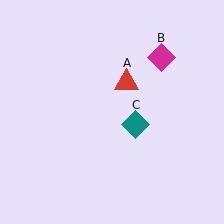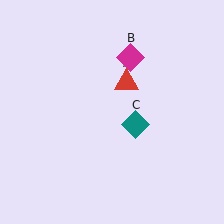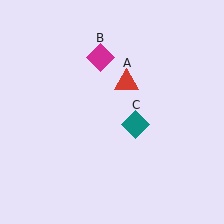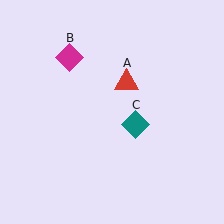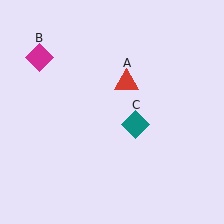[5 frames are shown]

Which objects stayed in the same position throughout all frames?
Red triangle (object A) and teal diamond (object C) remained stationary.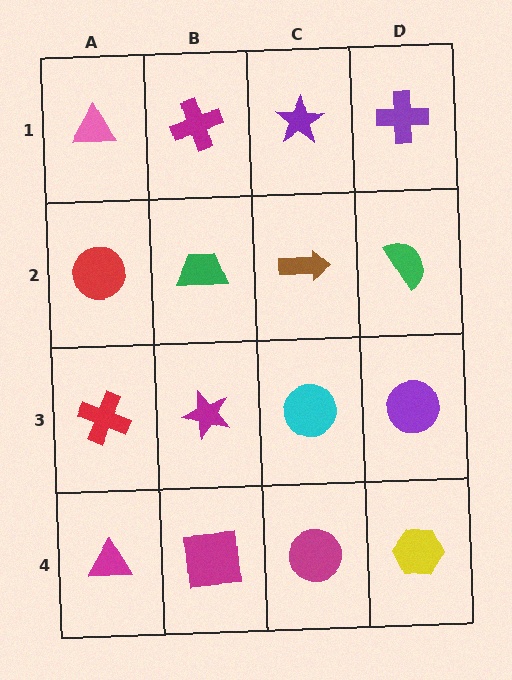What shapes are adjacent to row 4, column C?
A cyan circle (row 3, column C), a magenta square (row 4, column B), a yellow hexagon (row 4, column D).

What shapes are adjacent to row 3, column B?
A green trapezoid (row 2, column B), a magenta square (row 4, column B), a red cross (row 3, column A), a cyan circle (row 3, column C).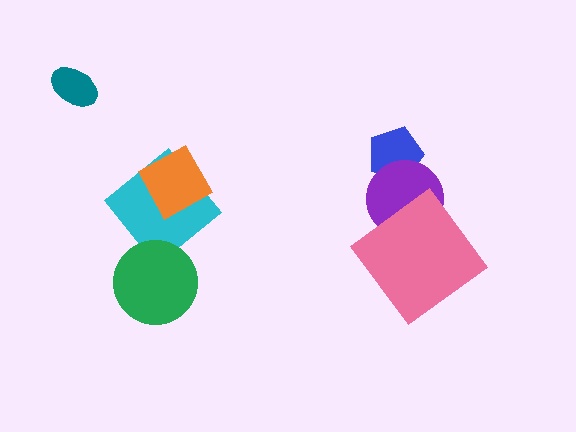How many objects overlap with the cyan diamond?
1 object overlaps with the cyan diamond.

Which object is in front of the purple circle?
The pink diamond is in front of the purple circle.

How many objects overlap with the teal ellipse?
0 objects overlap with the teal ellipse.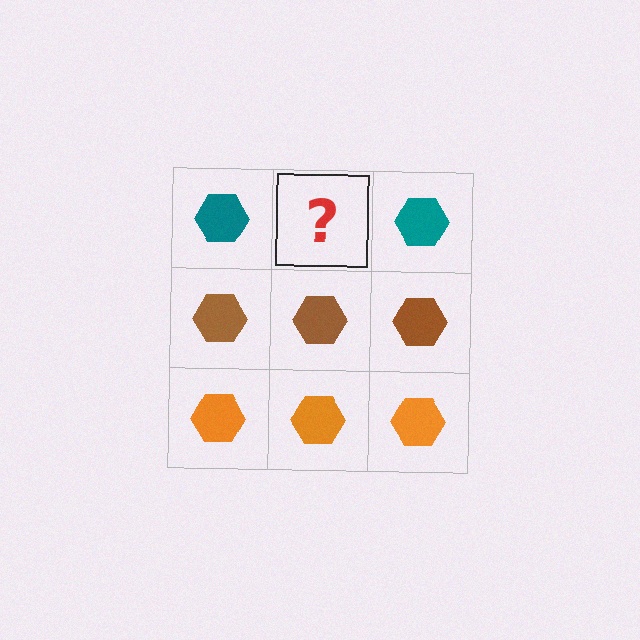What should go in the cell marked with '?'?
The missing cell should contain a teal hexagon.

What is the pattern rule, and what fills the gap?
The rule is that each row has a consistent color. The gap should be filled with a teal hexagon.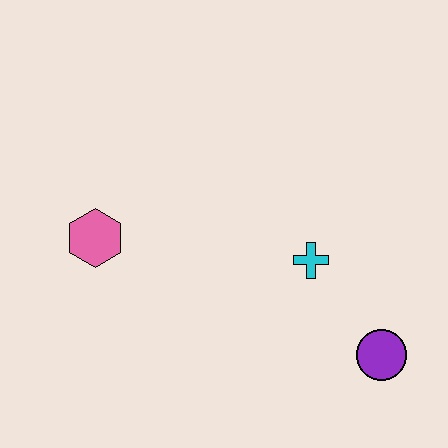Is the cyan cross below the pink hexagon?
Yes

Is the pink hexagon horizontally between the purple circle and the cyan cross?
No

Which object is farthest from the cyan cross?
The pink hexagon is farthest from the cyan cross.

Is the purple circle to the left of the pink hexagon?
No